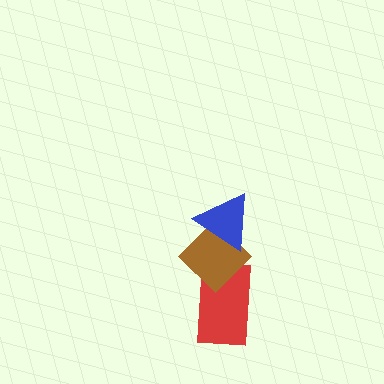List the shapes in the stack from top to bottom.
From top to bottom: the blue triangle, the brown diamond, the red rectangle.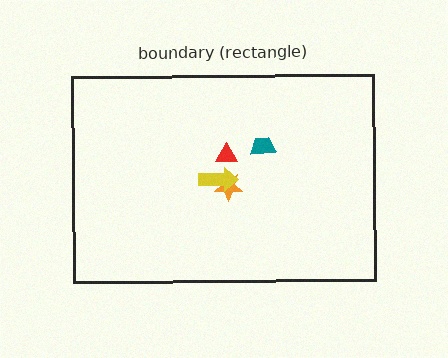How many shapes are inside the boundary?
4 inside, 0 outside.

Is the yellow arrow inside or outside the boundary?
Inside.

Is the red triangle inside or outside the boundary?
Inside.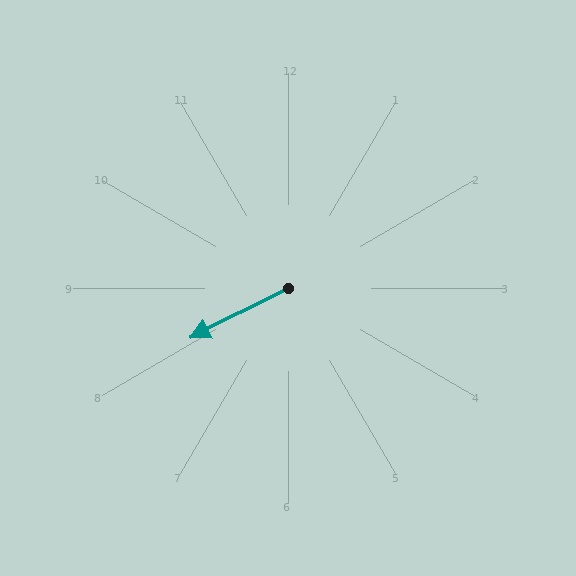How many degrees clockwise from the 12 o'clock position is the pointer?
Approximately 243 degrees.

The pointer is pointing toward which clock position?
Roughly 8 o'clock.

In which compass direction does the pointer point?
Southwest.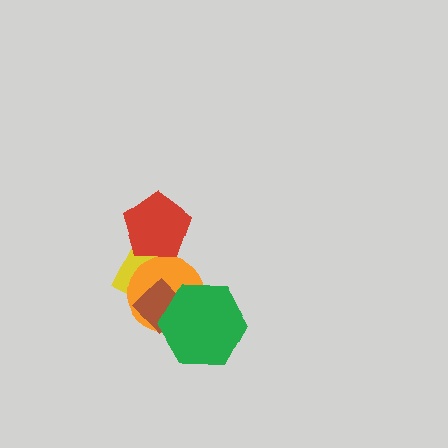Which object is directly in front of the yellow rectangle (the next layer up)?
The orange circle is directly in front of the yellow rectangle.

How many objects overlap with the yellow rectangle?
3 objects overlap with the yellow rectangle.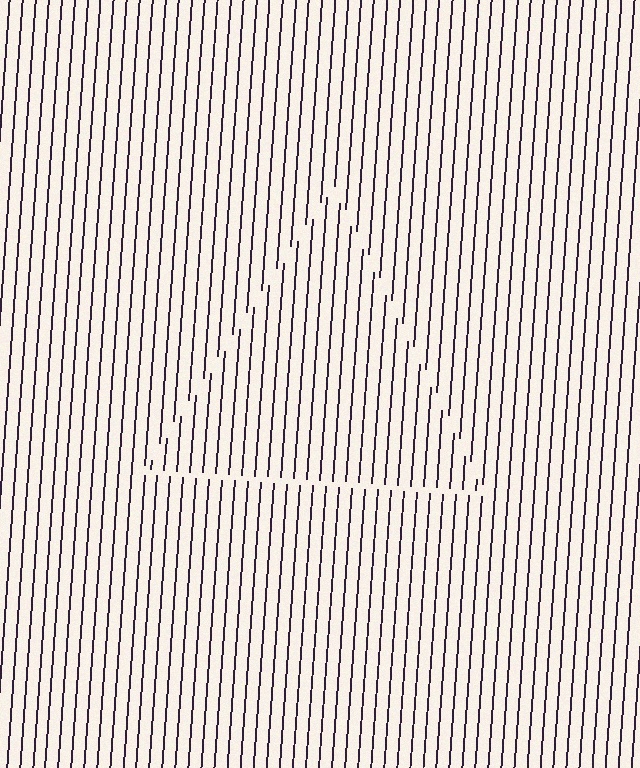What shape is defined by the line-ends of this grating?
An illusory triangle. The interior of the shape contains the same grating, shifted by half a period — the contour is defined by the phase discontinuity where line-ends from the inner and outer gratings abut.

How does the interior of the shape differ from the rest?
The interior of the shape contains the same grating, shifted by half a period — the contour is defined by the phase discontinuity where line-ends from the inner and outer gratings abut.